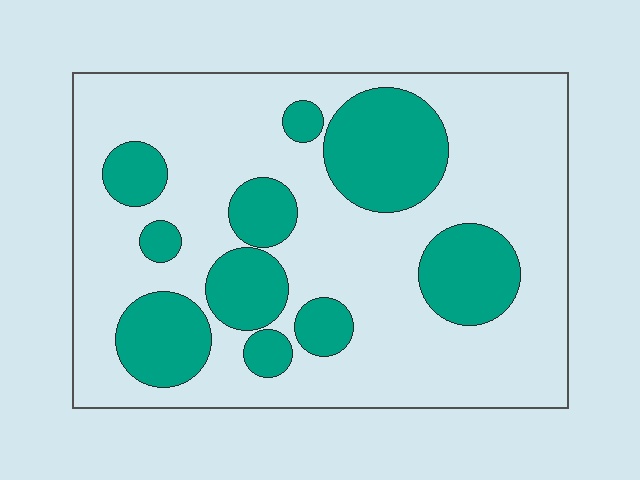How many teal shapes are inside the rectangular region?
10.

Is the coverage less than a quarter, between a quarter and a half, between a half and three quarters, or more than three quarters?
Between a quarter and a half.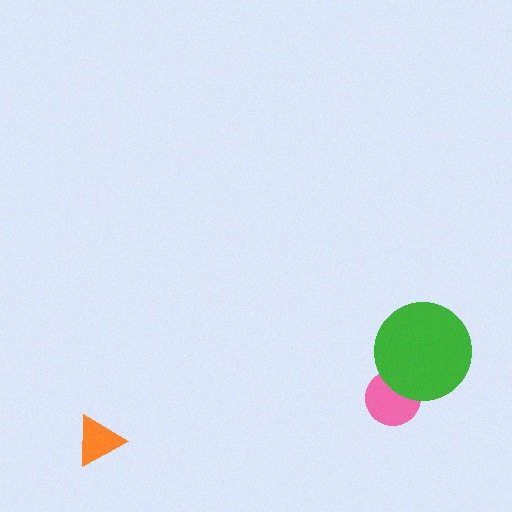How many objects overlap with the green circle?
1 object overlaps with the green circle.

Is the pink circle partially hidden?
Yes, it is partially covered by another shape.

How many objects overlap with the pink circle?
1 object overlaps with the pink circle.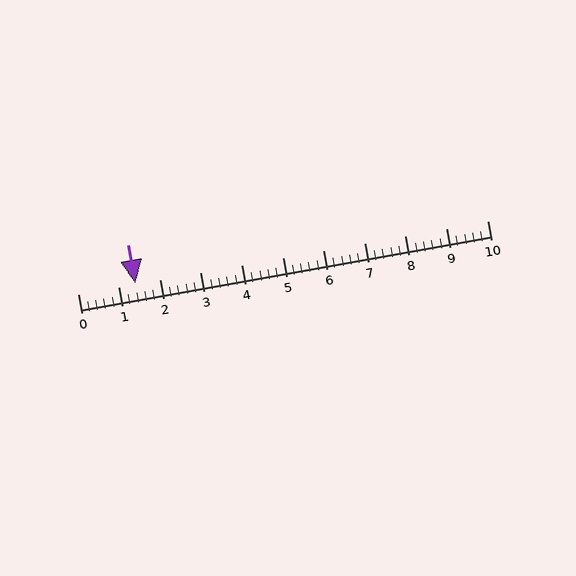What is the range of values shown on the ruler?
The ruler shows values from 0 to 10.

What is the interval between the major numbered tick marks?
The major tick marks are spaced 1 units apart.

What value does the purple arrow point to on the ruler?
The purple arrow points to approximately 1.4.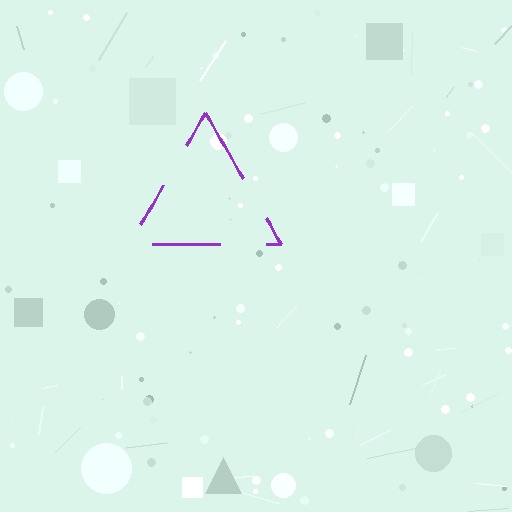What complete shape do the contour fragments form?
The contour fragments form a triangle.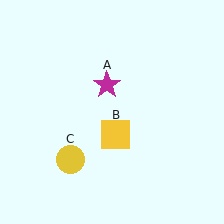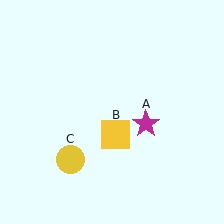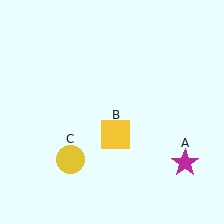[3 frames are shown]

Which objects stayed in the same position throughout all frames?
Yellow square (object B) and yellow circle (object C) remained stationary.